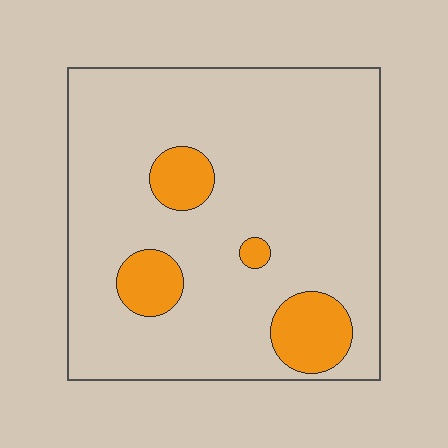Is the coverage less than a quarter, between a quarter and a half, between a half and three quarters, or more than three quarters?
Less than a quarter.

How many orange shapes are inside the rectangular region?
4.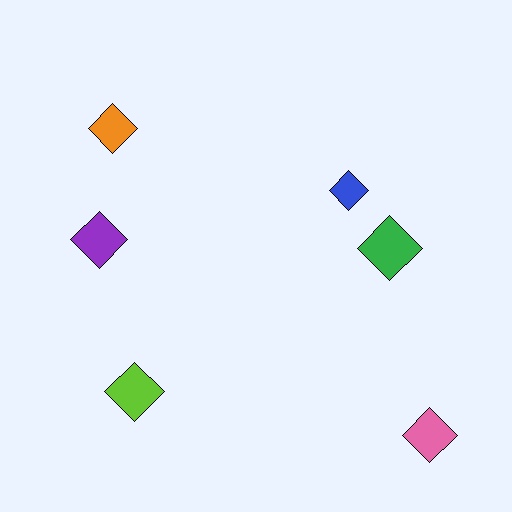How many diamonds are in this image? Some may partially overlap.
There are 6 diamonds.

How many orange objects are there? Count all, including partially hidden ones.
There is 1 orange object.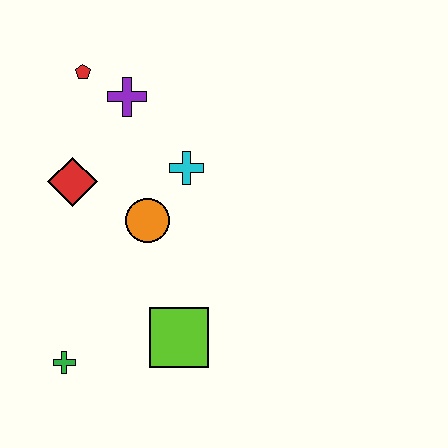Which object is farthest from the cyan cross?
The green cross is farthest from the cyan cross.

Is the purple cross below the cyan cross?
No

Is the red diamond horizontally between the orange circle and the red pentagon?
No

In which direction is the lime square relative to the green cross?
The lime square is to the right of the green cross.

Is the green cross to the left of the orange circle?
Yes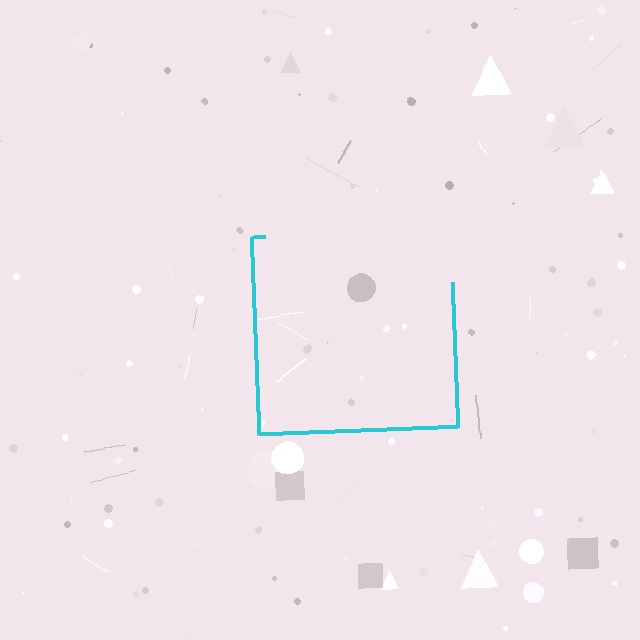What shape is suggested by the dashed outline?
The dashed outline suggests a square.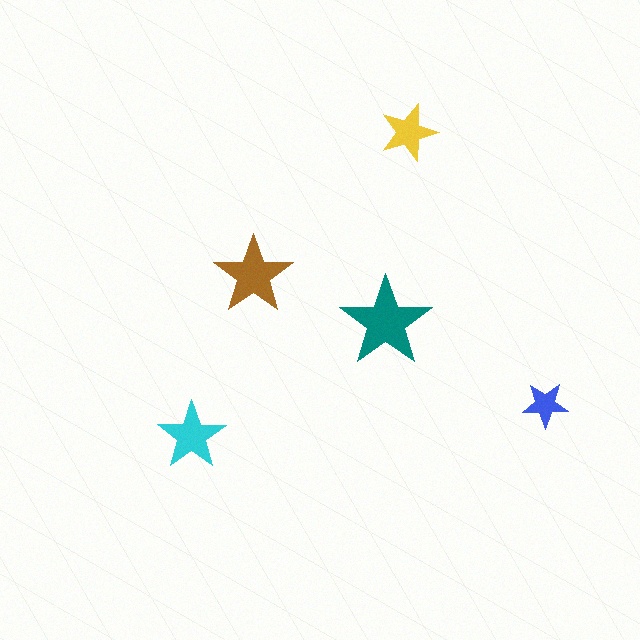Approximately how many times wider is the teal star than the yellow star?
About 1.5 times wider.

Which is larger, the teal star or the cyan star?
The teal one.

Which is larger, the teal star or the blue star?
The teal one.